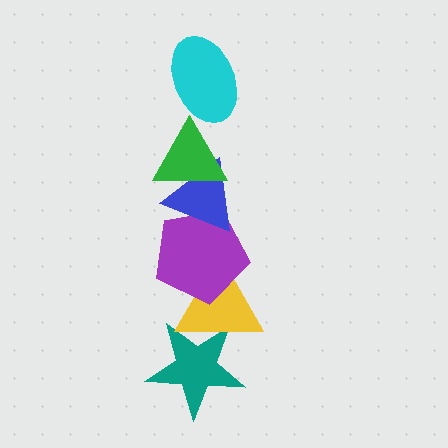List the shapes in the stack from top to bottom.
From top to bottom: the cyan ellipse, the green triangle, the blue triangle, the purple pentagon, the yellow triangle, the teal star.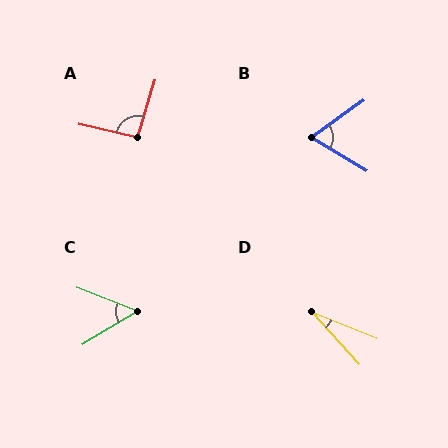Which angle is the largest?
A, at approximately 94 degrees.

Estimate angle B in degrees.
Approximately 67 degrees.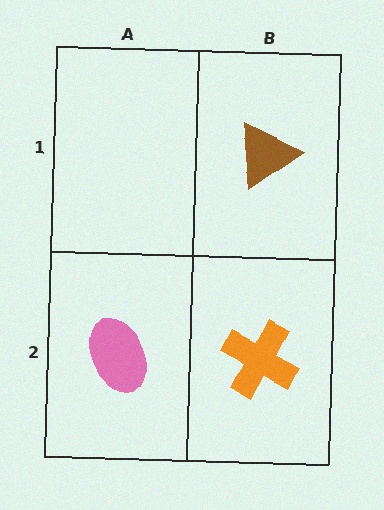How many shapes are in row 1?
1 shape.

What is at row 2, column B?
An orange cross.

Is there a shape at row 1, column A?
No, that cell is empty.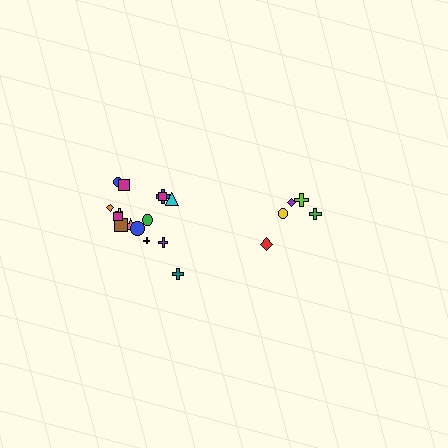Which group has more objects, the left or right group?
The left group.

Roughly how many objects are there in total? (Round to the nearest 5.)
Roughly 20 objects in total.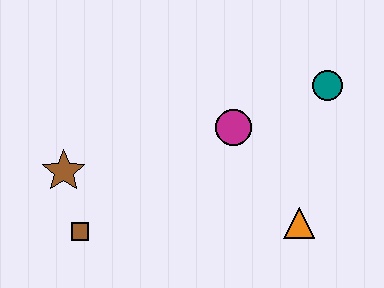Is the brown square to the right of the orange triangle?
No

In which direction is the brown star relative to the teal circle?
The brown star is to the left of the teal circle.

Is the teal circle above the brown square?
Yes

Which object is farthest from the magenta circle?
The brown square is farthest from the magenta circle.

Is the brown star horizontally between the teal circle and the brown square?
No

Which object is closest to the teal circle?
The magenta circle is closest to the teal circle.